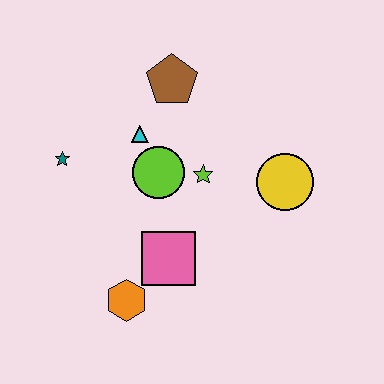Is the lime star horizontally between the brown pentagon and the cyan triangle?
No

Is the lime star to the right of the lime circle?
Yes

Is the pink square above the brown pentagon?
No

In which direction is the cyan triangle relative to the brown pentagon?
The cyan triangle is below the brown pentagon.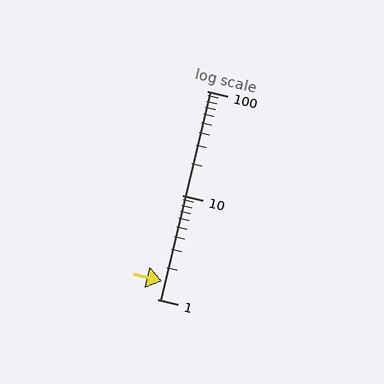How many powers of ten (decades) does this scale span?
The scale spans 2 decades, from 1 to 100.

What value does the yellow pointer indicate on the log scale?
The pointer indicates approximately 1.5.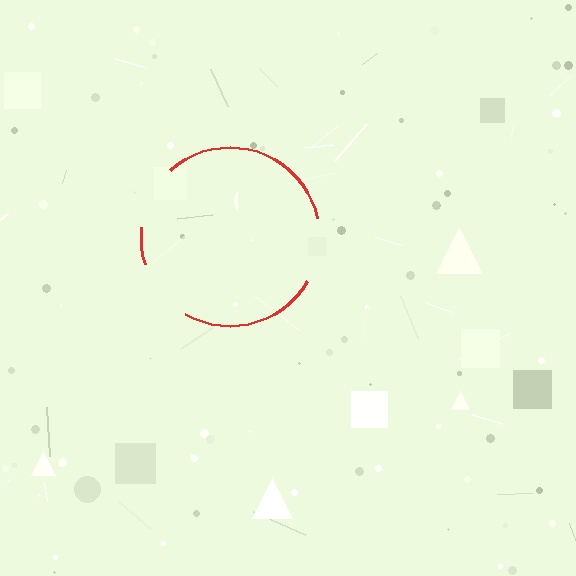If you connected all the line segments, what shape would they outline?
They would outline a circle.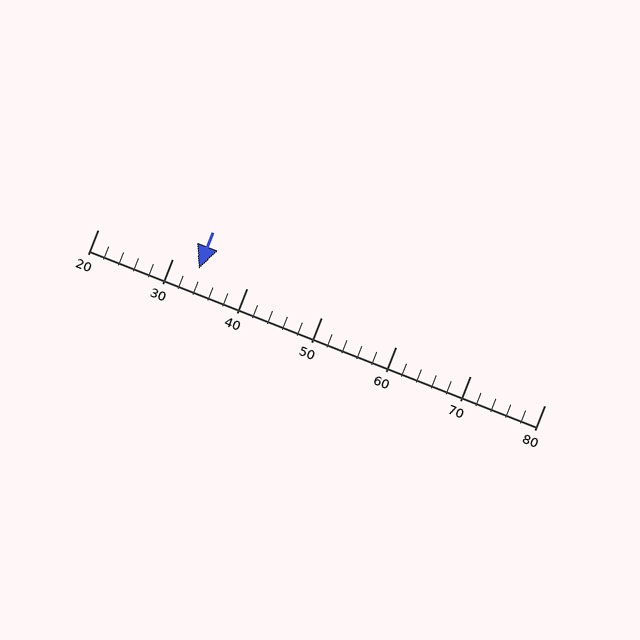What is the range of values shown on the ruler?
The ruler shows values from 20 to 80.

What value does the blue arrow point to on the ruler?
The blue arrow points to approximately 34.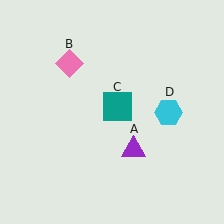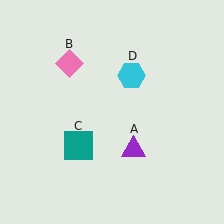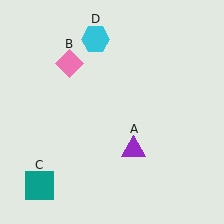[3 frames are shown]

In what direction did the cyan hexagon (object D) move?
The cyan hexagon (object D) moved up and to the left.